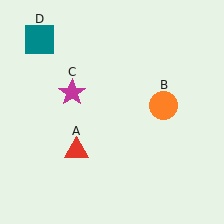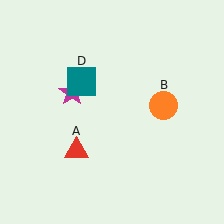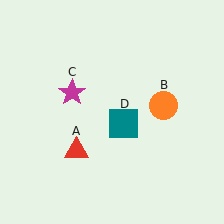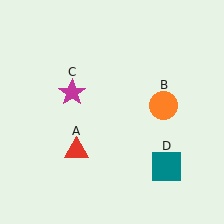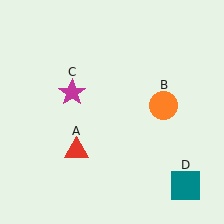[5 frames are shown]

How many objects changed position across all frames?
1 object changed position: teal square (object D).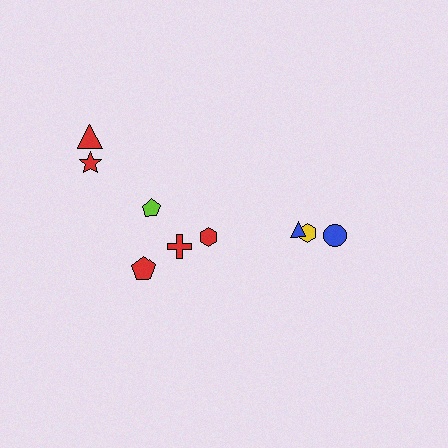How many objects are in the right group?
There are 3 objects.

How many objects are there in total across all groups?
There are 9 objects.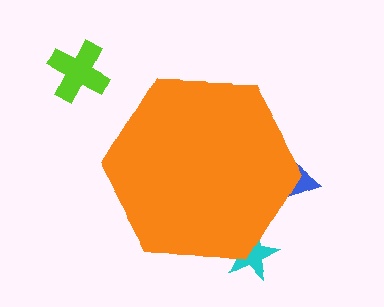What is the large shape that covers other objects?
An orange hexagon.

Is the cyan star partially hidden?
Yes, the cyan star is partially hidden behind the orange hexagon.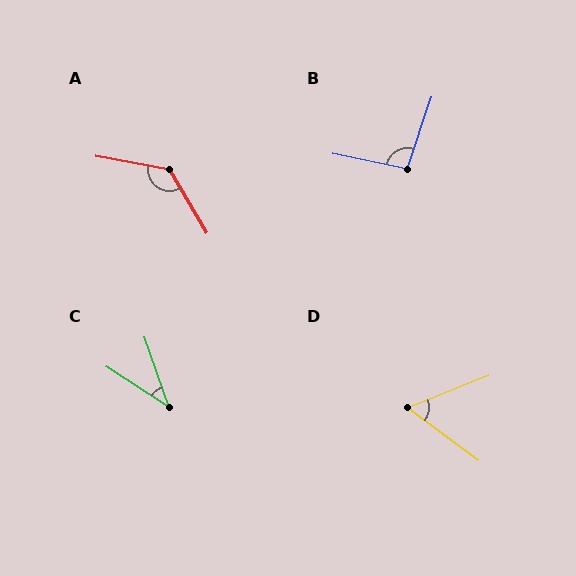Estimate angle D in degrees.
Approximately 59 degrees.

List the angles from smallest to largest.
C (38°), D (59°), B (97°), A (131°).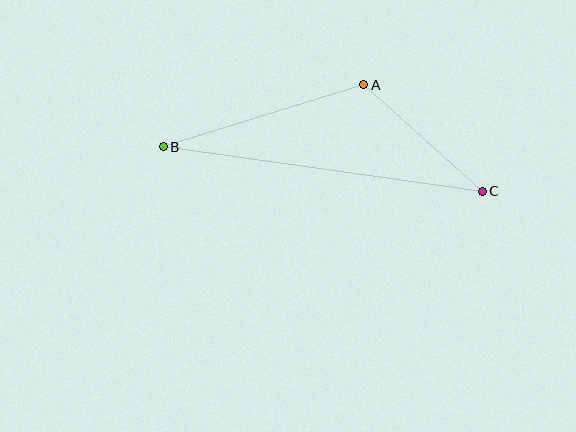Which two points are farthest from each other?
Points B and C are farthest from each other.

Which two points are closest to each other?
Points A and C are closest to each other.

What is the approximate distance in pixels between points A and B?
The distance between A and B is approximately 210 pixels.